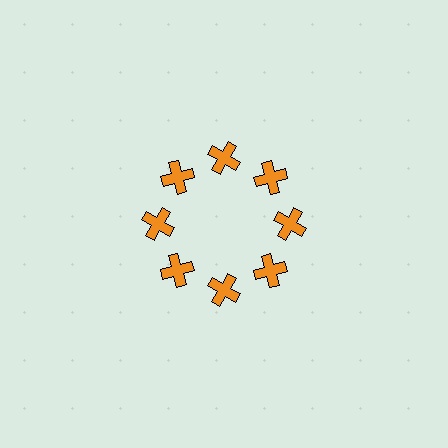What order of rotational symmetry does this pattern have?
This pattern has 8-fold rotational symmetry.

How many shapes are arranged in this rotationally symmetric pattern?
There are 8 shapes, arranged in 8 groups of 1.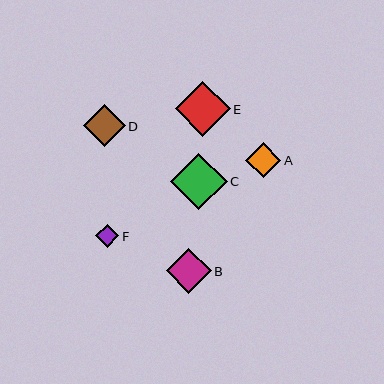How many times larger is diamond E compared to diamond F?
Diamond E is approximately 2.4 times the size of diamond F.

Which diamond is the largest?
Diamond C is the largest with a size of approximately 56 pixels.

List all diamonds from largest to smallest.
From largest to smallest: C, E, B, D, A, F.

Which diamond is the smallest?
Diamond F is the smallest with a size of approximately 23 pixels.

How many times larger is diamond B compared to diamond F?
Diamond B is approximately 2.0 times the size of diamond F.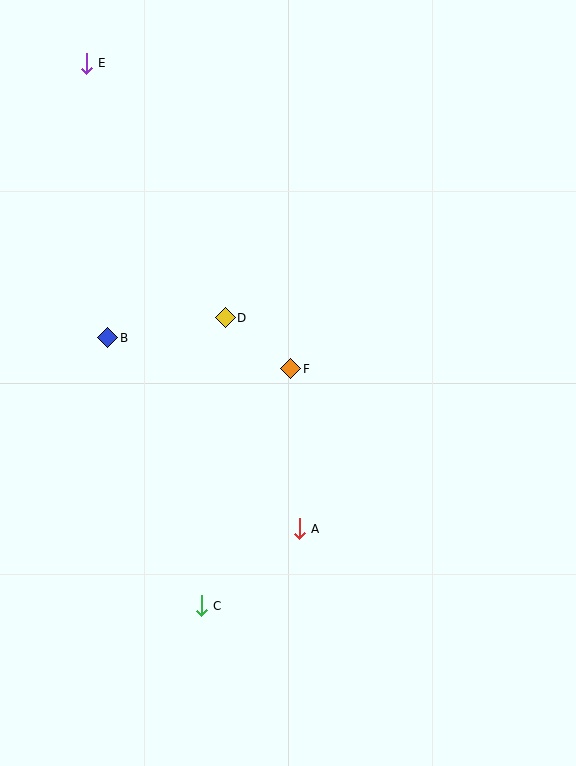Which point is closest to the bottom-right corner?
Point A is closest to the bottom-right corner.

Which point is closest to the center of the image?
Point F at (291, 369) is closest to the center.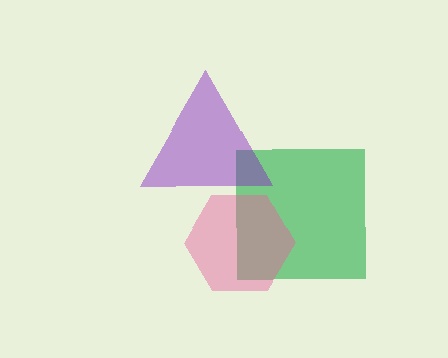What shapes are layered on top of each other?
The layered shapes are: a green square, a purple triangle, a pink hexagon.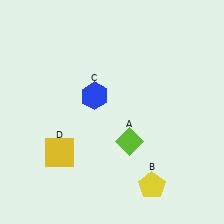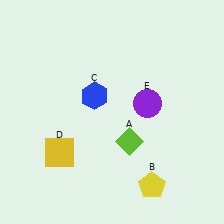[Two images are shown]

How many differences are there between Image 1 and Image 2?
There is 1 difference between the two images.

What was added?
A purple circle (E) was added in Image 2.